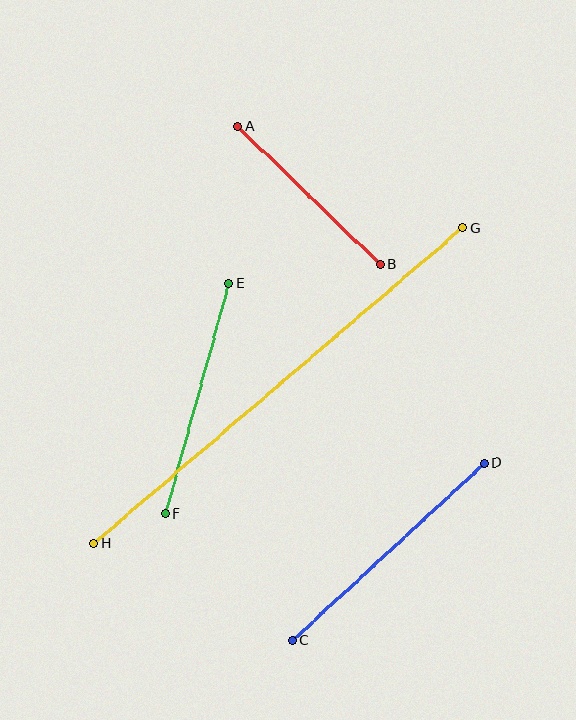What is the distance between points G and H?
The distance is approximately 485 pixels.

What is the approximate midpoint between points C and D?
The midpoint is at approximately (389, 552) pixels.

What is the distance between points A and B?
The distance is approximately 198 pixels.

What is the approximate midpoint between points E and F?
The midpoint is at approximately (197, 399) pixels.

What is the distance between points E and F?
The distance is approximately 239 pixels.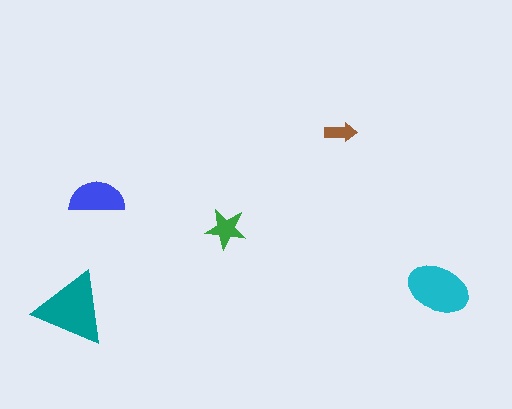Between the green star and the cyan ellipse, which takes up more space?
The cyan ellipse.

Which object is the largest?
The teal triangle.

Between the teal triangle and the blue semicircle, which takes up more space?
The teal triangle.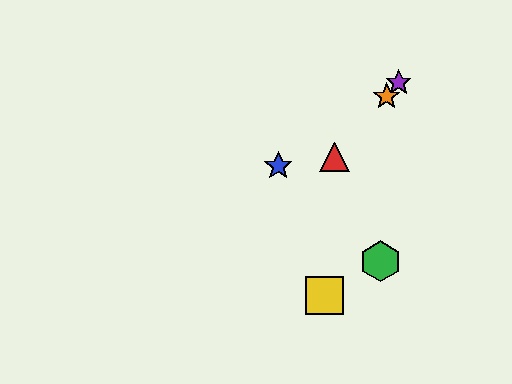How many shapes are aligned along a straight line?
3 shapes (the red triangle, the purple star, the orange star) are aligned along a straight line.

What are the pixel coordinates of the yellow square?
The yellow square is at (325, 295).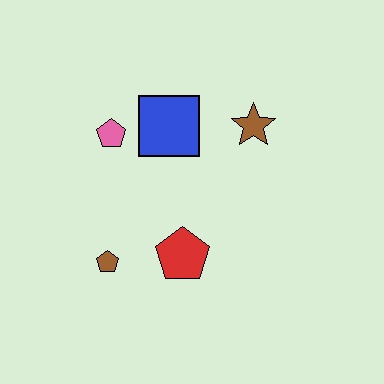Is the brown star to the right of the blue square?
Yes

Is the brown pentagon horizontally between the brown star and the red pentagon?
No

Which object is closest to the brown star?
The blue square is closest to the brown star.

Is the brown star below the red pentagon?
No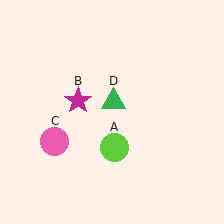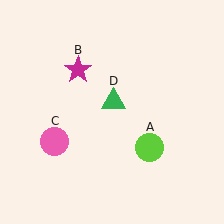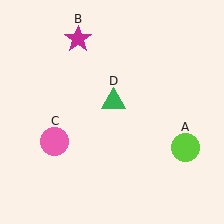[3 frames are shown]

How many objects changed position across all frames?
2 objects changed position: lime circle (object A), magenta star (object B).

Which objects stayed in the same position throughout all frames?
Pink circle (object C) and green triangle (object D) remained stationary.